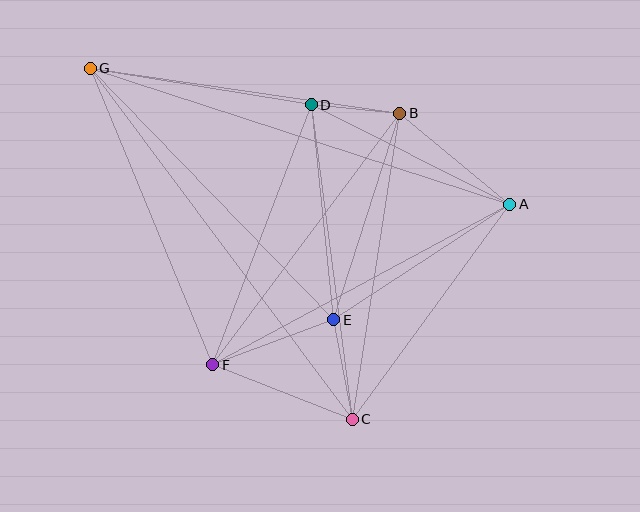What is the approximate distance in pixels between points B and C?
The distance between B and C is approximately 310 pixels.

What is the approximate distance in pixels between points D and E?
The distance between D and E is approximately 216 pixels.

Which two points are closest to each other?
Points B and D are closest to each other.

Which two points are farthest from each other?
Points A and G are farthest from each other.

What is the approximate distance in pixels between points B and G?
The distance between B and G is approximately 313 pixels.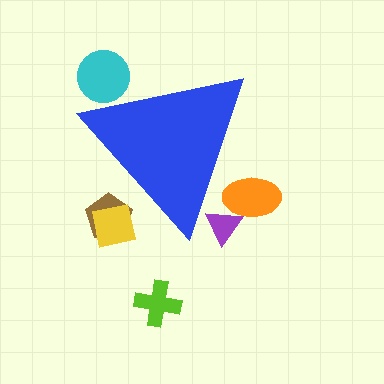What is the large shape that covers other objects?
A blue triangle.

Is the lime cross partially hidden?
No, the lime cross is fully visible.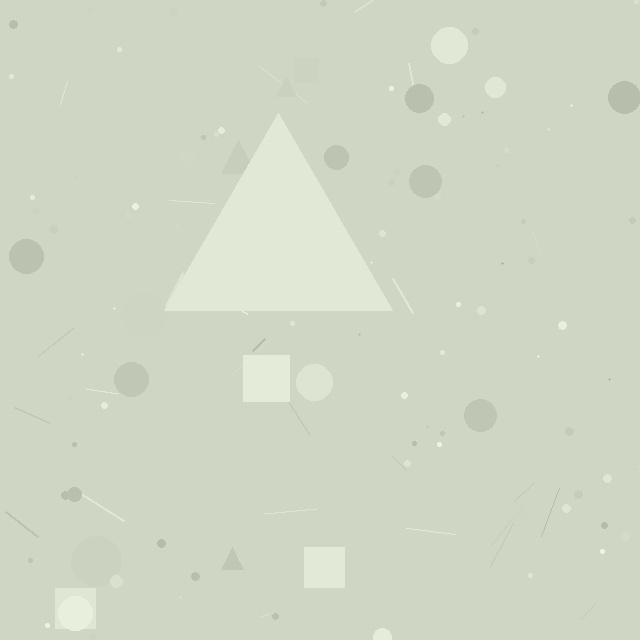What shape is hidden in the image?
A triangle is hidden in the image.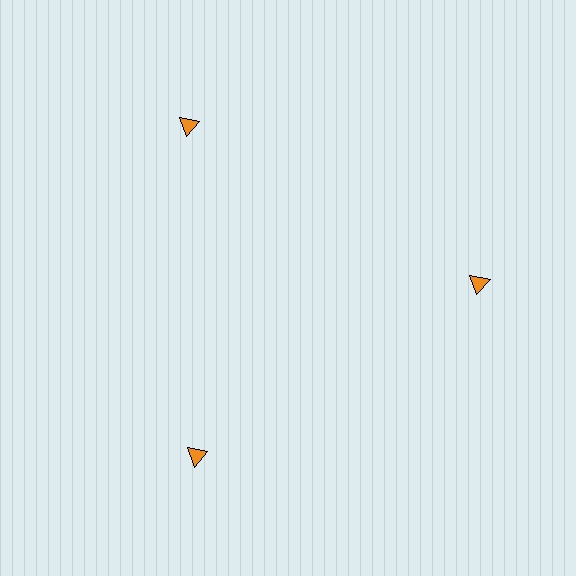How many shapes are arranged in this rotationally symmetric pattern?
There are 3 shapes, arranged in 3 groups of 1.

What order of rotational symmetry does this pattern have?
This pattern has 3-fold rotational symmetry.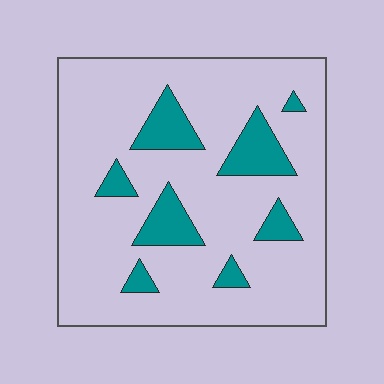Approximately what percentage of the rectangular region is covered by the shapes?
Approximately 15%.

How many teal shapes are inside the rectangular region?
8.